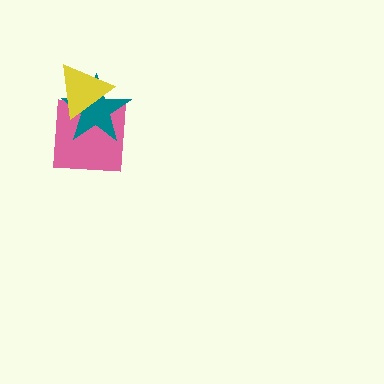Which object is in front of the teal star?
The yellow triangle is in front of the teal star.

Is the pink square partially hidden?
Yes, it is partially covered by another shape.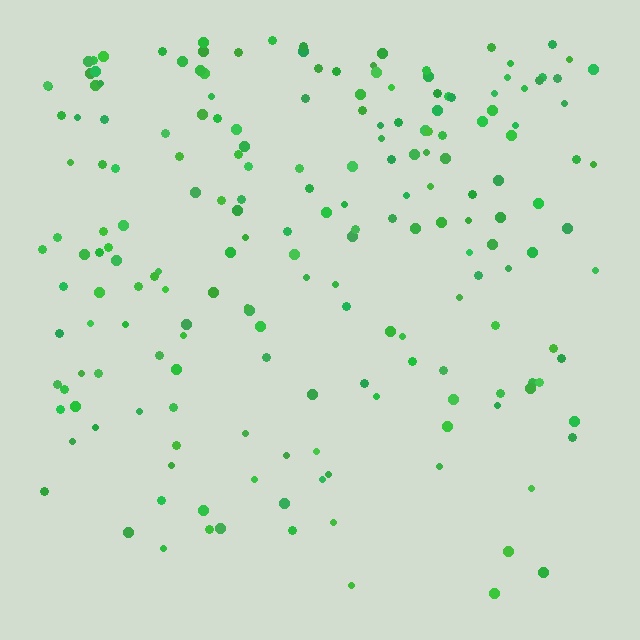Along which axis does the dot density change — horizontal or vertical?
Vertical.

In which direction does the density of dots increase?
From bottom to top, with the top side densest.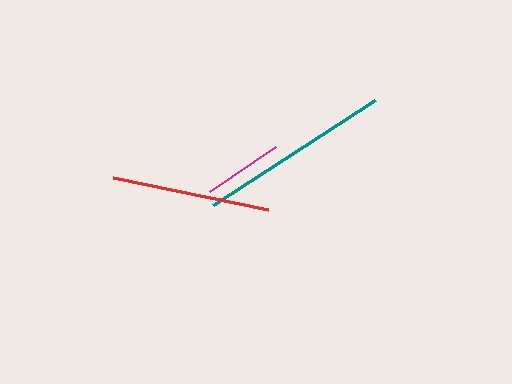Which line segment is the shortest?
The magenta line is the shortest at approximately 80 pixels.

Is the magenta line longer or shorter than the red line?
The red line is longer than the magenta line.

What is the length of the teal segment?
The teal segment is approximately 194 pixels long.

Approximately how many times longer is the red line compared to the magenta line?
The red line is approximately 2.0 times the length of the magenta line.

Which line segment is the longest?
The teal line is the longest at approximately 194 pixels.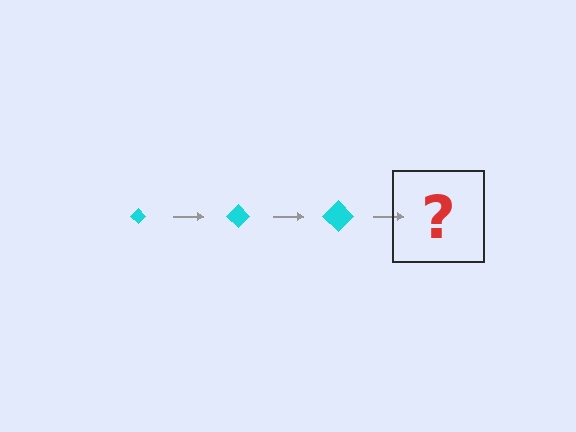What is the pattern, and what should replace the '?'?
The pattern is that the diamond gets progressively larger each step. The '?' should be a cyan diamond, larger than the previous one.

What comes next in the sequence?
The next element should be a cyan diamond, larger than the previous one.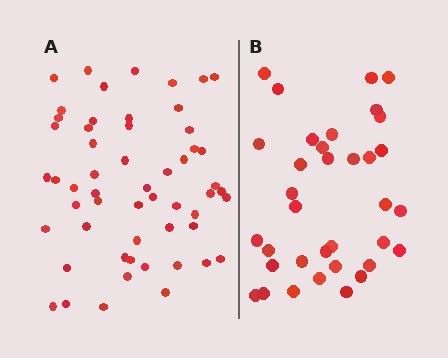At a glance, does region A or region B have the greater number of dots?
Region A (the left region) has more dots.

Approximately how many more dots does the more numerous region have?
Region A has approximately 20 more dots than region B.